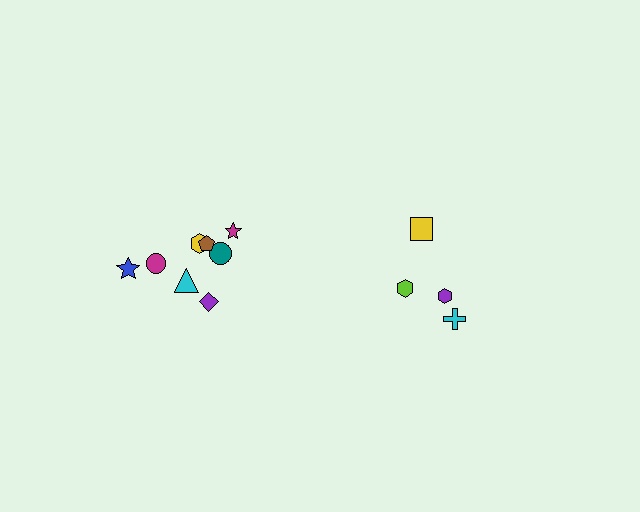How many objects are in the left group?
There are 8 objects.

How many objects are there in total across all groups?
There are 12 objects.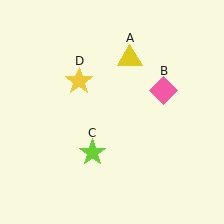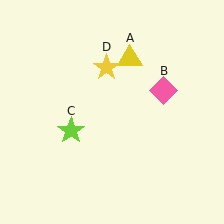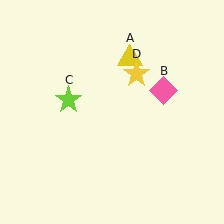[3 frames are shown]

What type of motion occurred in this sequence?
The lime star (object C), yellow star (object D) rotated clockwise around the center of the scene.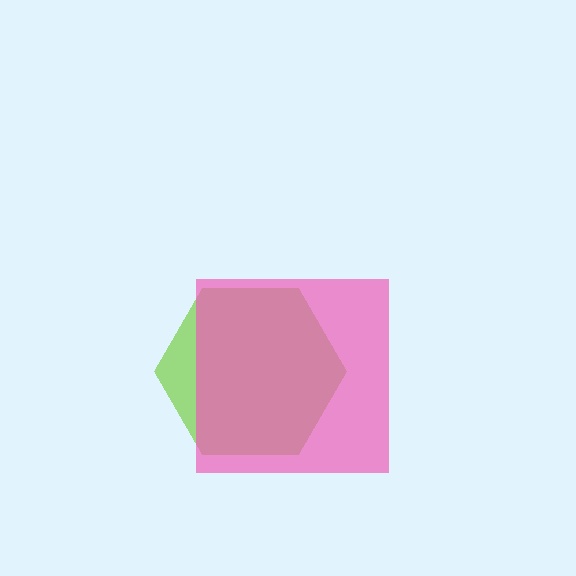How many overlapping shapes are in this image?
There are 2 overlapping shapes in the image.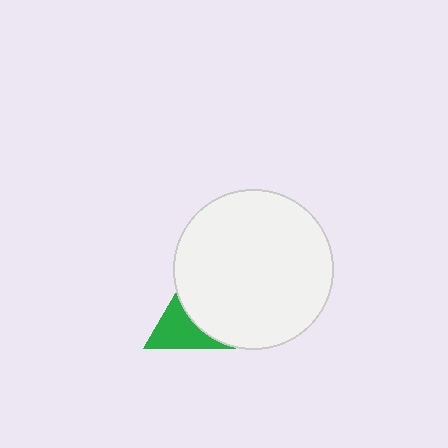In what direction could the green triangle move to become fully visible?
The green triangle could move left. That would shift it out from behind the white circle entirely.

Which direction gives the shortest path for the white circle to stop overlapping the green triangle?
Moving right gives the shortest separation.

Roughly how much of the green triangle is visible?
About half of it is visible (roughly 56%).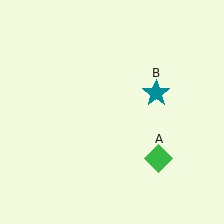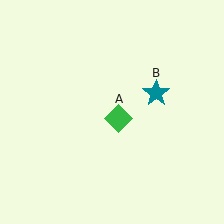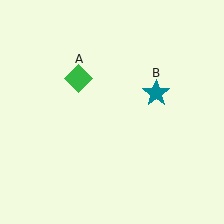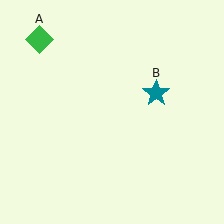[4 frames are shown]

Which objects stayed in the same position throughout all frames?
Teal star (object B) remained stationary.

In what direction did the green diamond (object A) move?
The green diamond (object A) moved up and to the left.